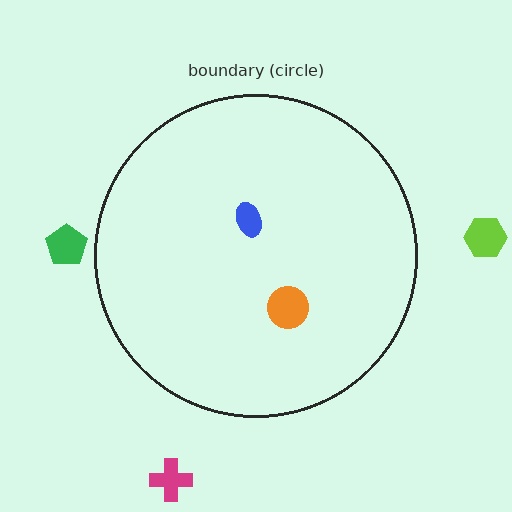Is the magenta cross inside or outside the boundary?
Outside.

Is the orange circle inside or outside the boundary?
Inside.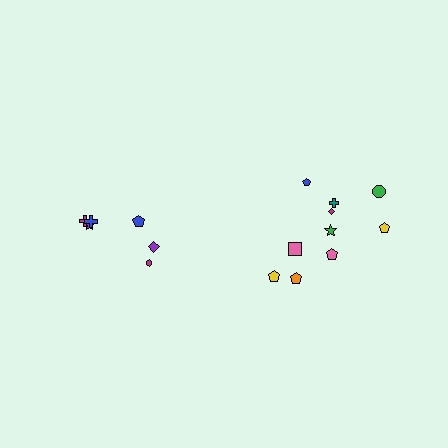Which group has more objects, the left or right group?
The right group.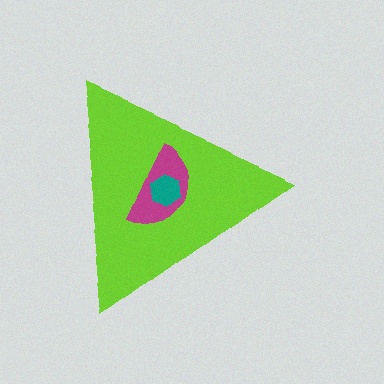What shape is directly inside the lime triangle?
The magenta semicircle.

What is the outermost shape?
The lime triangle.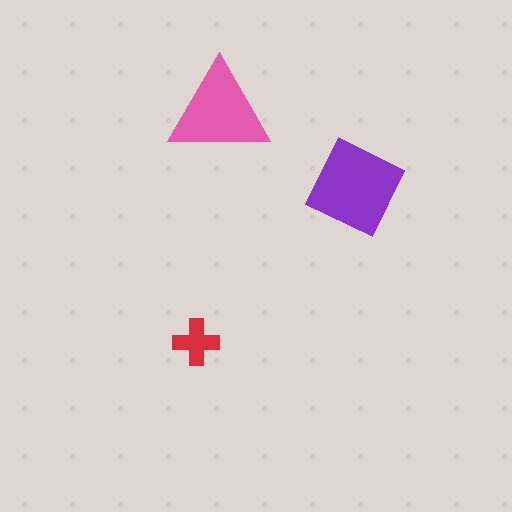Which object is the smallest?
The red cross.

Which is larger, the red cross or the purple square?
The purple square.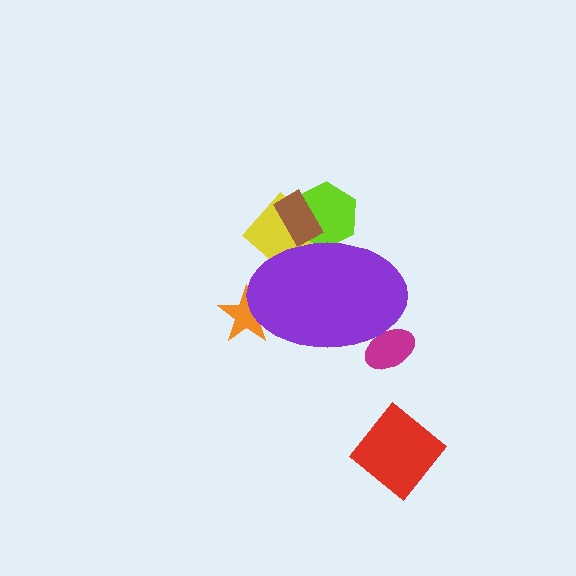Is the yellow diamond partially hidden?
Yes, the yellow diamond is partially hidden behind the purple ellipse.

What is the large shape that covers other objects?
A purple ellipse.